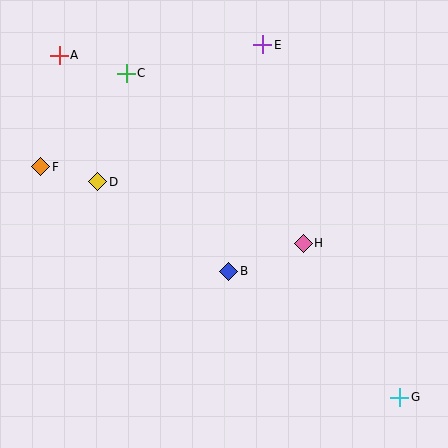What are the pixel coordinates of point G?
Point G is at (400, 397).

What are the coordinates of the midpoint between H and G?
The midpoint between H and G is at (352, 320).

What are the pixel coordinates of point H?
Point H is at (303, 243).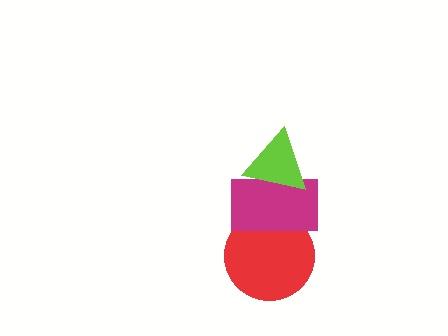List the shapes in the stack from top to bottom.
From top to bottom: the lime triangle, the magenta rectangle, the red circle.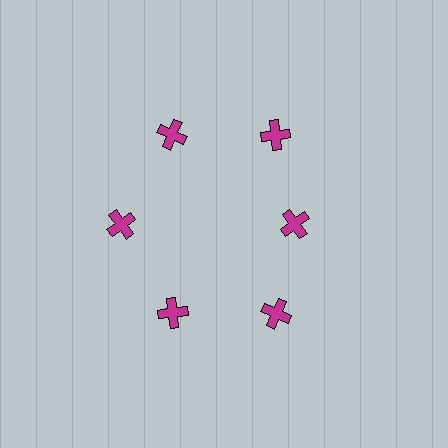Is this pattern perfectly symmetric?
No. The 6 magenta crosses are arranged in a ring, but one element near the 3 o'clock position is pulled inward toward the center, breaking the 6-fold rotational symmetry.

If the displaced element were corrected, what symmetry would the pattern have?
It would have 6-fold rotational symmetry — the pattern would map onto itself every 60 degrees.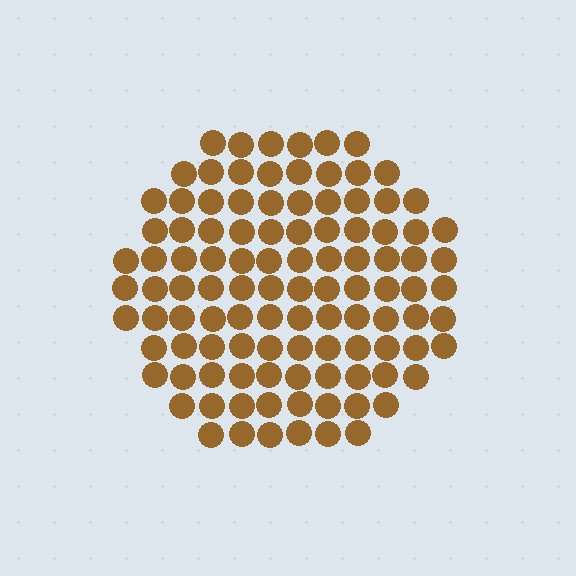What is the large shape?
The large shape is a circle.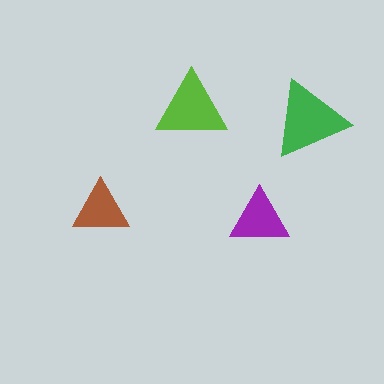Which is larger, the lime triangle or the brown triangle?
The lime one.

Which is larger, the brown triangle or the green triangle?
The green one.